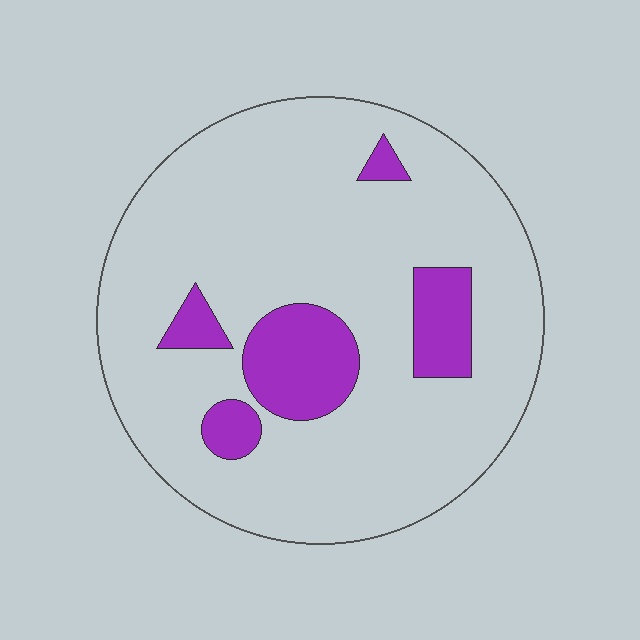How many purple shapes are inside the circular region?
5.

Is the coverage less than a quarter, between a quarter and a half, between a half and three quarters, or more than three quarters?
Less than a quarter.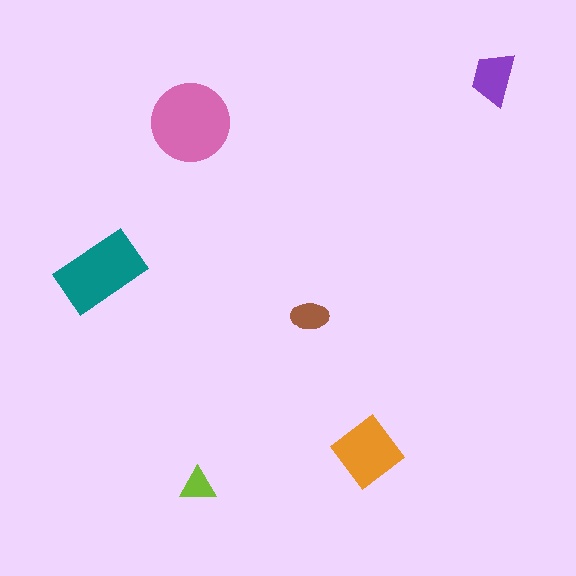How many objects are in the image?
There are 6 objects in the image.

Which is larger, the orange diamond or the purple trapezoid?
The orange diamond.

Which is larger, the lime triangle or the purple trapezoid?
The purple trapezoid.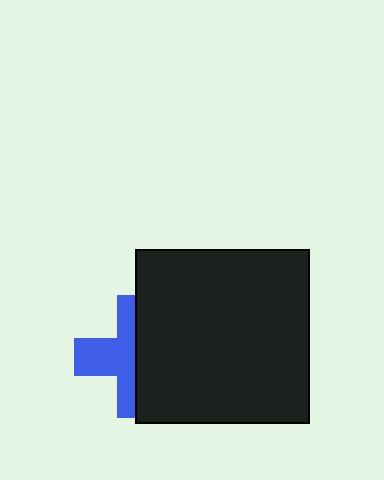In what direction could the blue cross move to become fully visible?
The blue cross could move left. That would shift it out from behind the black square entirely.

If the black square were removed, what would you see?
You would see the complete blue cross.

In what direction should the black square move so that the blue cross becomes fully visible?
The black square should move right. That is the shortest direction to clear the overlap and leave the blue cross fully visible.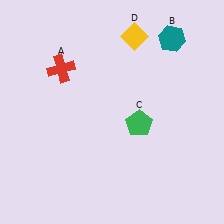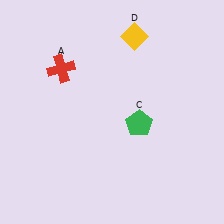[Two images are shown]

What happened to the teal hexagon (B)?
The teal hexagon (B) was removed in Image 2. It was in the top-right area of Image 1.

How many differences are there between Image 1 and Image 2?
There is 1 difference between the two images.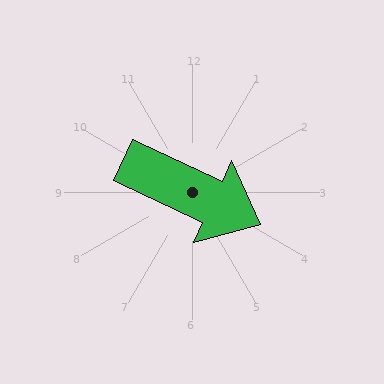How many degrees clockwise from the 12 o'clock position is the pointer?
Approximately 115 degrees.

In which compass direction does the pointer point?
Southeast.